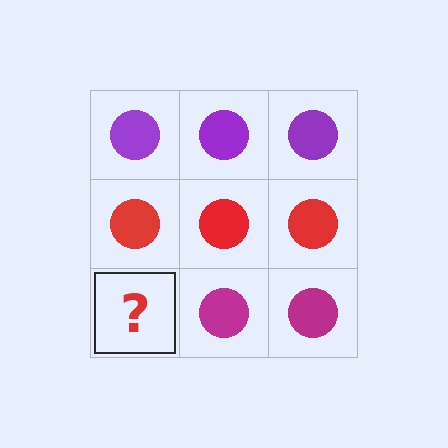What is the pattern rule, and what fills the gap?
The rule is that each row has a consistent color. The gap should be filled with a magenta circle.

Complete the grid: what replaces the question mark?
The question mark should be replaced with a magenta circle.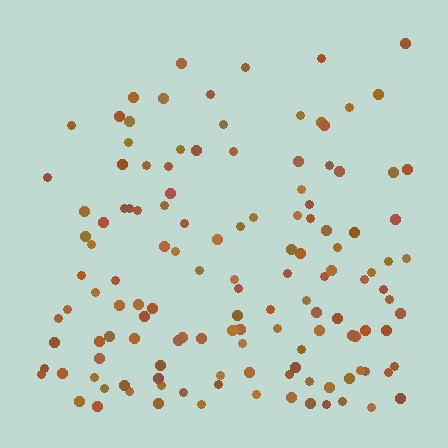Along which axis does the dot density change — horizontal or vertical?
Vertical.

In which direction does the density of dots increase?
From top to bottom, with the bottom side densest.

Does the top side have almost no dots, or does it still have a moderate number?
Still a moderate number, just noticeably fewer than the bottom.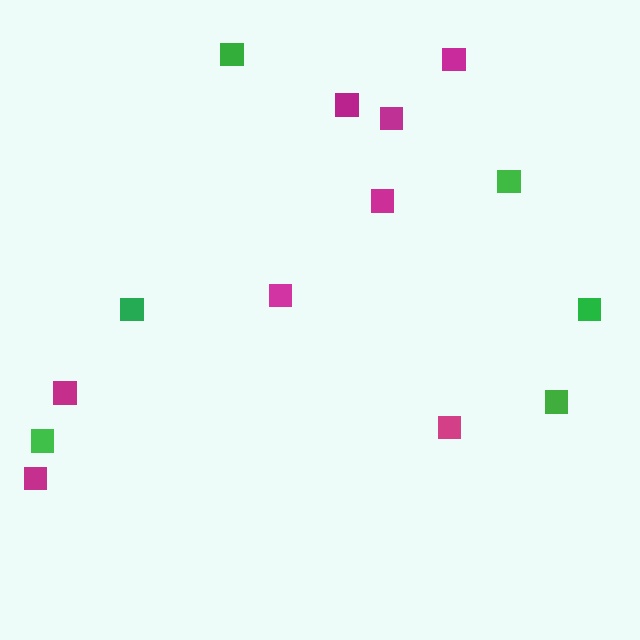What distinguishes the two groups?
There are 2 groups: one group of green squares (6) and one group of magenta squares (8).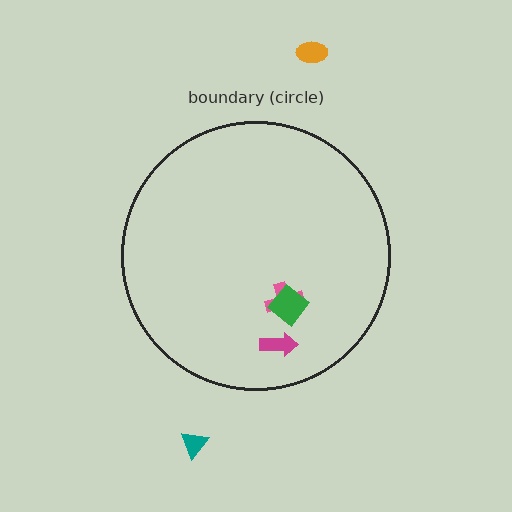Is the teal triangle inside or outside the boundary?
Outside.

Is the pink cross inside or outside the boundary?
Inside.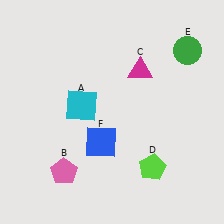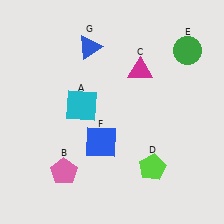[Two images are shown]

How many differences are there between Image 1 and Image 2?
There is 1 difference between the two images.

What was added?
A blue triangle (G) was added in Image 2.